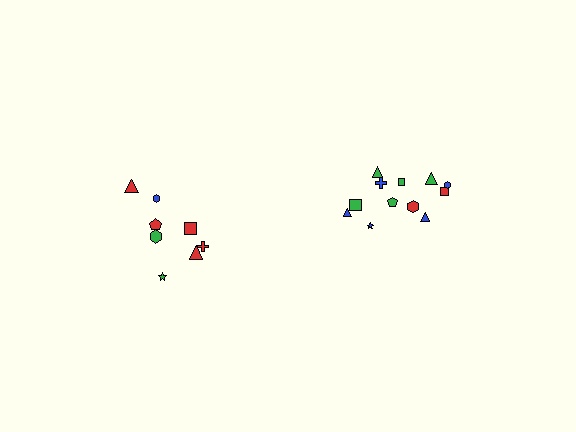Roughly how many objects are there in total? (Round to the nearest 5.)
Roughly 20 objects in total.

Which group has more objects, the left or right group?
The right group.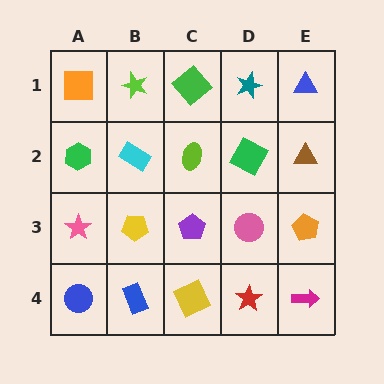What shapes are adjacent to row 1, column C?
A lime ellipse (row 2, column C), a lime star (row 1, column B), a teal star (row 1, column D).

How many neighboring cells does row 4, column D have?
3.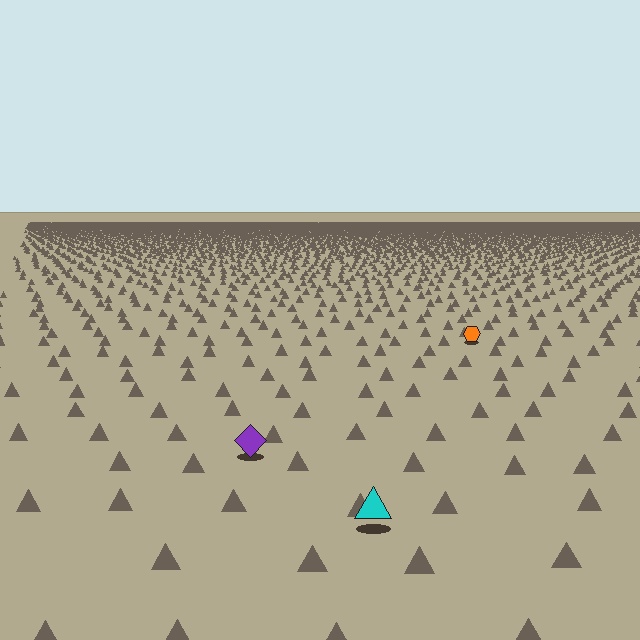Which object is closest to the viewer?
The cyan triangle is closest. The texture marks near it are larger and more spread out.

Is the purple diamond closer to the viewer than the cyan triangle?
No. The cyan triangle is closer — you can tell from the texture gradient: the ground texture is coarser near it.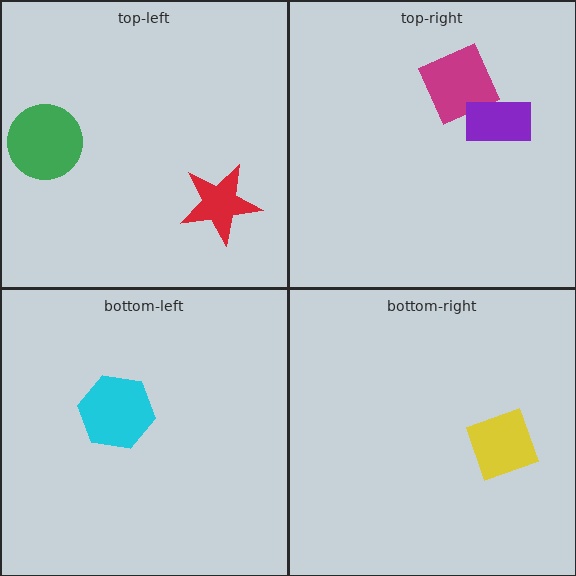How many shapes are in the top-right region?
2.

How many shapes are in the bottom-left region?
1.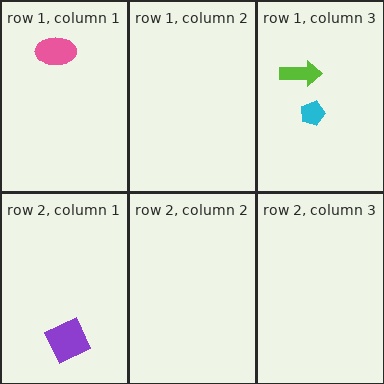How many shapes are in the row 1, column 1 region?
1.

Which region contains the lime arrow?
The row 1, column 3 region.